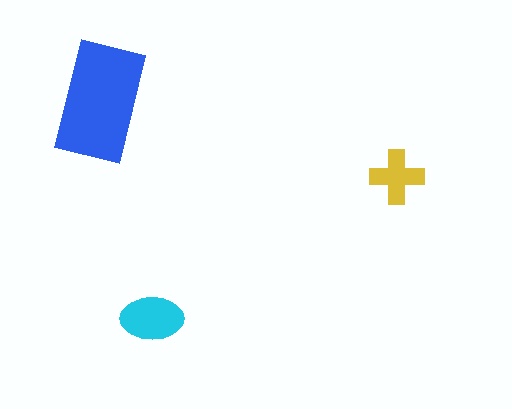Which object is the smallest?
The yellow cross.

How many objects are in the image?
There are 3 objects in the image.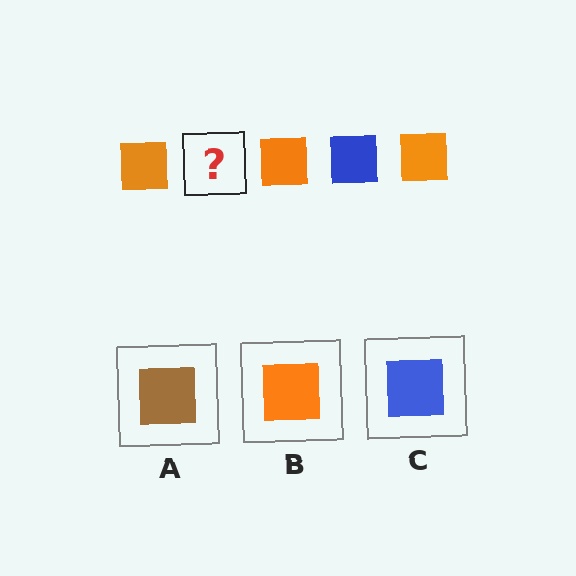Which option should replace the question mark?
Option C.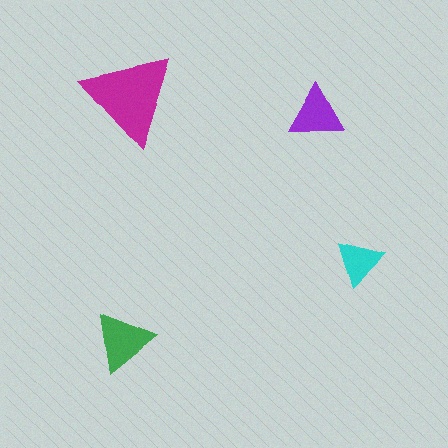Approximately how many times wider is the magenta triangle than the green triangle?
About 1.5 times wider.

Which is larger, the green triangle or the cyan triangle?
The green one.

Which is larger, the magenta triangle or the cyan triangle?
The magenta one.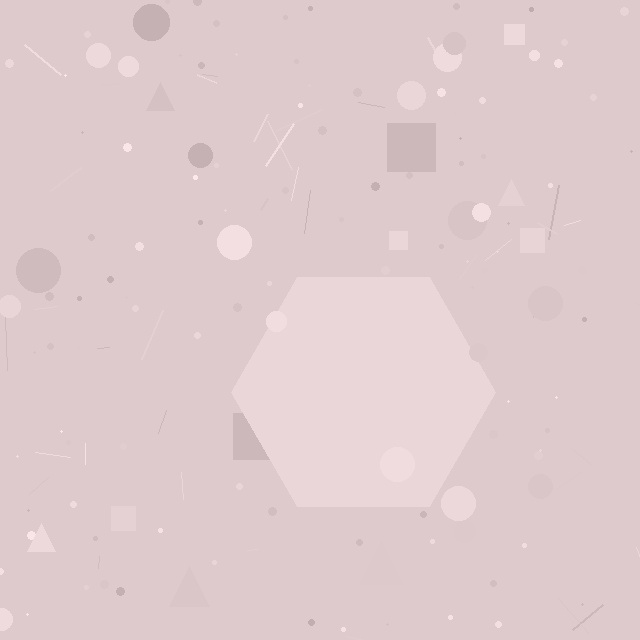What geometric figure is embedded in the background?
A hexagon is embedded in the background.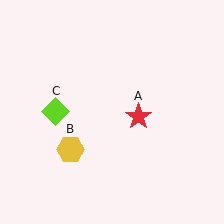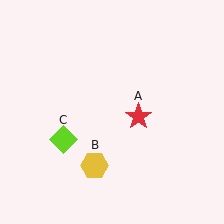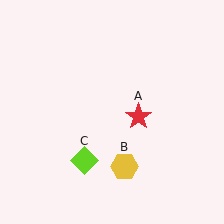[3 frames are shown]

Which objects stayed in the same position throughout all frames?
Red star (object A) remained stationary.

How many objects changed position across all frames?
2 objects changed position: yellow hexagon (object B), lime diamond (object C).